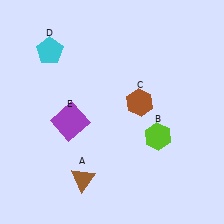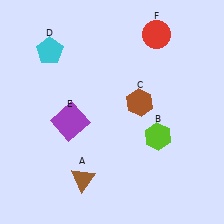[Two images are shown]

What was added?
A red circle (F) was added in Image 2.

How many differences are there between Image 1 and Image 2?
There is 1 difference between the two images.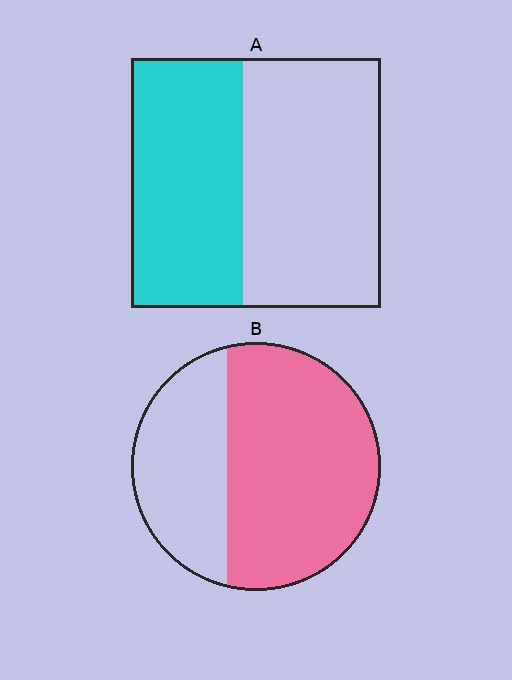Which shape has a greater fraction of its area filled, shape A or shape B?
Shape B.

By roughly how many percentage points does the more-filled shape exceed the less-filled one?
By roughly 20 percentage points (B over A).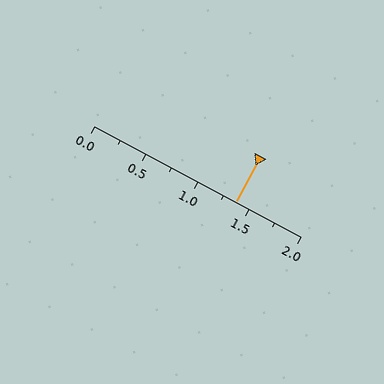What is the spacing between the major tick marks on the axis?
The major ticks are spaced 0.5 apart.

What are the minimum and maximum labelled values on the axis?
The axis runs from 0.0 to 2.0.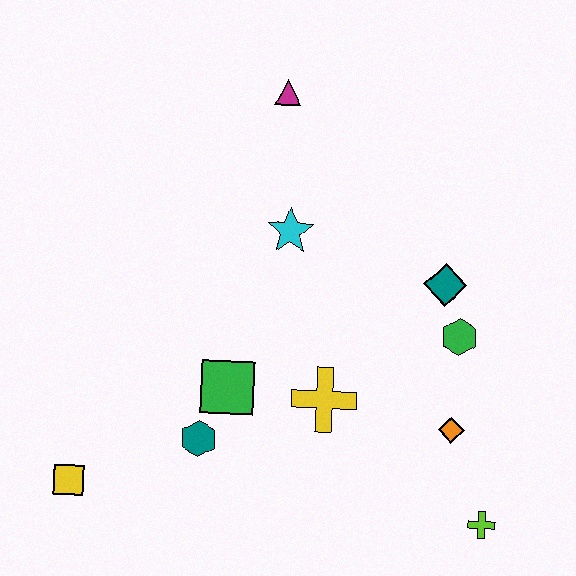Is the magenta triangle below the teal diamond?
No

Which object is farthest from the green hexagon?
The yellow square is farthest from the green hexagon.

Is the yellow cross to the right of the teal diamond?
No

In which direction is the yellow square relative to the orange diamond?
The yellow square is to the left of the orange diamond.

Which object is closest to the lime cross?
The orange diamond is closest to the lime cross.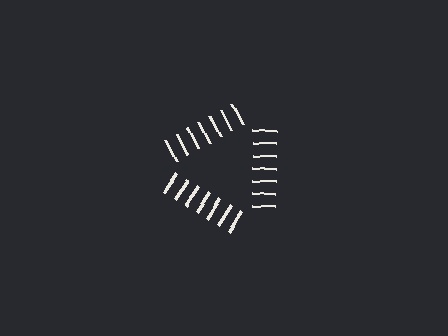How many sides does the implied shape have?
3 sides — the line-ends trace a triangle.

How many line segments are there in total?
21 — 7 along each of the 3 edges.